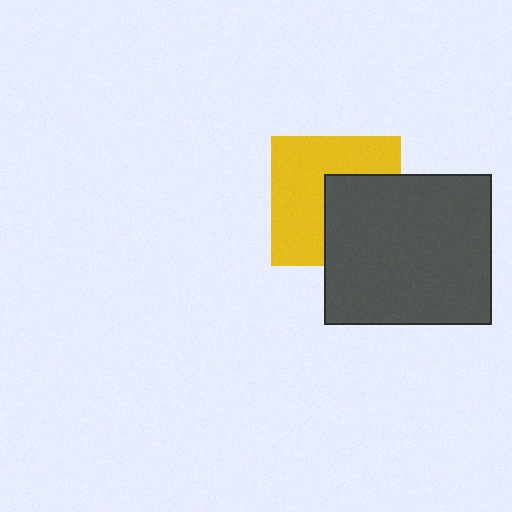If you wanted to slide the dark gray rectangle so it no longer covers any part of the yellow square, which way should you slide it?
Slide it toward the lower-right — that is the most direct way to separate the two shapes.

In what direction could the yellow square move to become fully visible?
The yellow square could move toward the upper-left. That would shift it out from behind the dark gray rectangle entirely.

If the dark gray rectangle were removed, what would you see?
You would see the complete yellow square.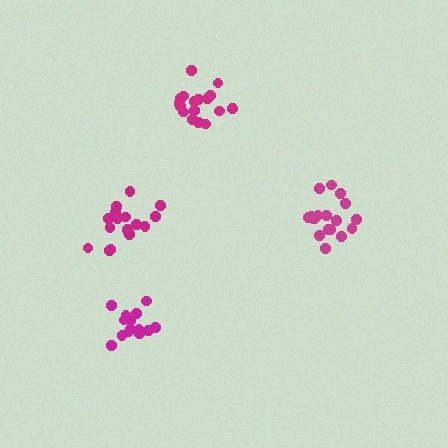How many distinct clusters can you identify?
There are 4 distinct clusters.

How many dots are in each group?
Group 1: 14 dots, Group 2: 17 dots, Group 3: 18 dots, Group 4: 17 dots (66 total).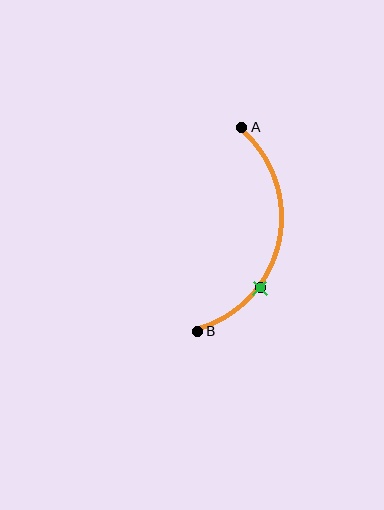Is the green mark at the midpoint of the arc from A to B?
No. The green mark lies on the arc but is closer to endpoint B. The arc midpoint would be at the point on the curve equidistant along the arc from both A and B.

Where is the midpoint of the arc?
The arc midpoint is the point on the curve farthest from the straight line joining A and B. It sits to the right of that line.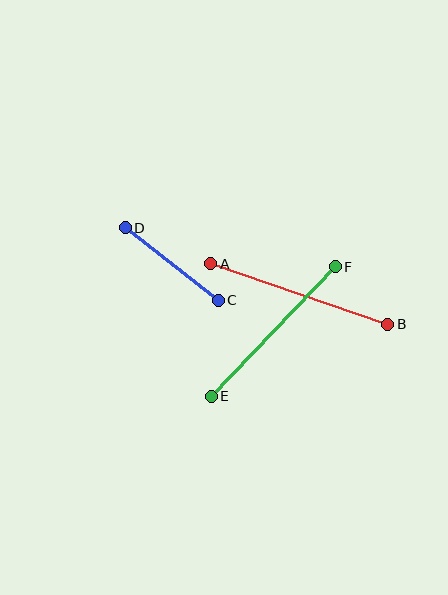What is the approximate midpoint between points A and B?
The midpoint is at approximately (299, 294) pixels.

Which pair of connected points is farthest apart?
Points A and B are farthest apart.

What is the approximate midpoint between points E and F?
The midpoint is at approximately (273, 331) pixels.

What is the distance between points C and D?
The distance is approximately 118 pixels.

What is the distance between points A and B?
The distance is approximately 187 pixels.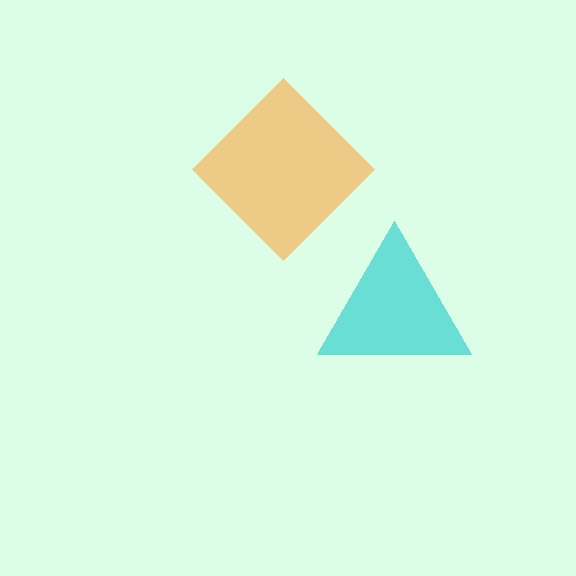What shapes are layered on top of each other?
The layered shapes are: a cyan triangle, an orange diamond.